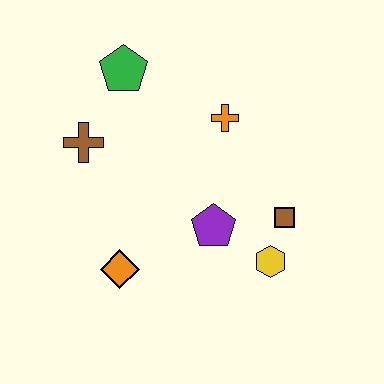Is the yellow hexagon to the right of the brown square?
No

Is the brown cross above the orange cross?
No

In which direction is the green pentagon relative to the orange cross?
The green pentagon is to the left of the orange cross.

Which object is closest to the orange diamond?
The purple pentagon is closest to the orange diamond.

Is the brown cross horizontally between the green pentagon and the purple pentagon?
No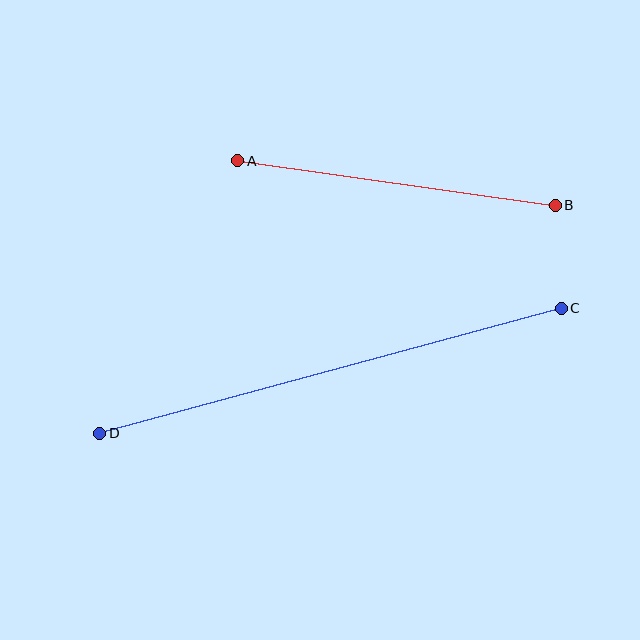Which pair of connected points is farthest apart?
Points C and D are farthest apart.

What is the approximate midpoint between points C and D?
The midpoint is at approximately (331, 371) pixels.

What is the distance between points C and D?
The distance is approximately 478 pixels.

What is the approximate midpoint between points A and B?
The midpoint is at approximately (397, 183) pixels.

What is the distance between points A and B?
The distance is approximately 321 pixels.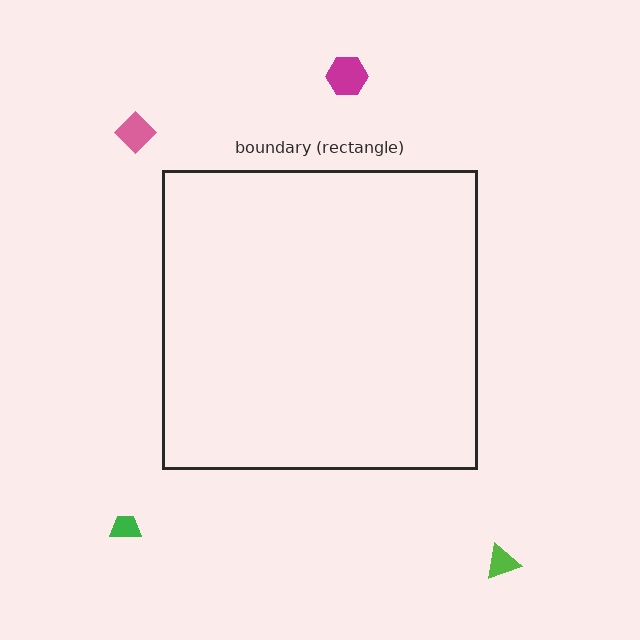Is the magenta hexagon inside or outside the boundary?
Outside.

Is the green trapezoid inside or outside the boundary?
Outside.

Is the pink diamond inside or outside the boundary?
Outside.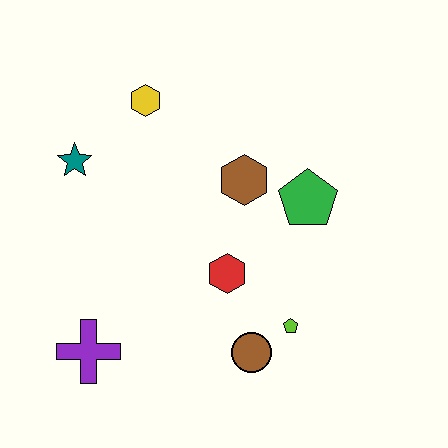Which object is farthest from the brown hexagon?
The purple cross is farthest from the brown hexagon.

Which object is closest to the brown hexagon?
The green pentagon is closest to the brown hexagon.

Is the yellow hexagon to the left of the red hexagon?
Yes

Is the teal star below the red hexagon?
No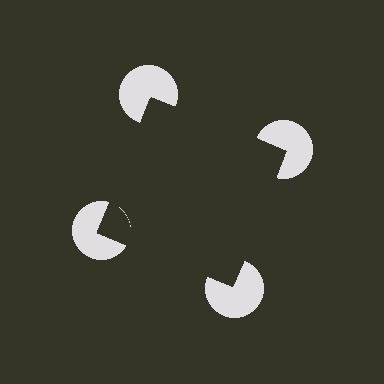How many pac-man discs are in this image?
There are 4 — one at each vertex of the illusory square.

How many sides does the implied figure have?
4 sides.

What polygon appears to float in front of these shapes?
An illusory square — its edges are inferred from the aligned wedge cuts in the pac-man discs, not physically drawn.